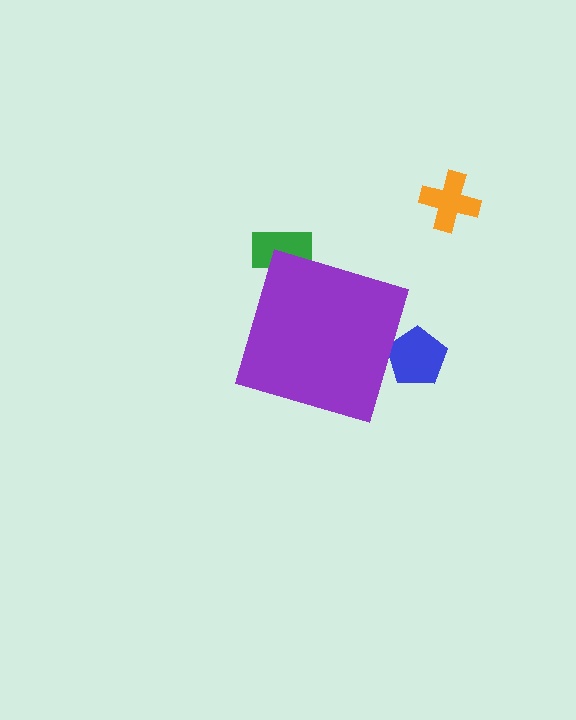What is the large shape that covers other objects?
A purple diamond.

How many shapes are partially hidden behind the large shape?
2 shapes are partially hidden.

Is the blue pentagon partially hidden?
Yes, the blue pentagon is partially hidden behind the purple diamond.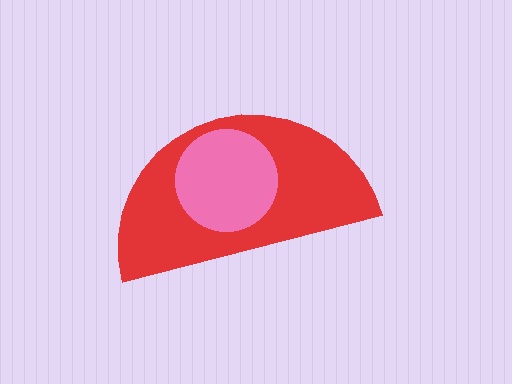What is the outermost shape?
The red semicircle.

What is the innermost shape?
The pink circle.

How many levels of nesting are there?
2.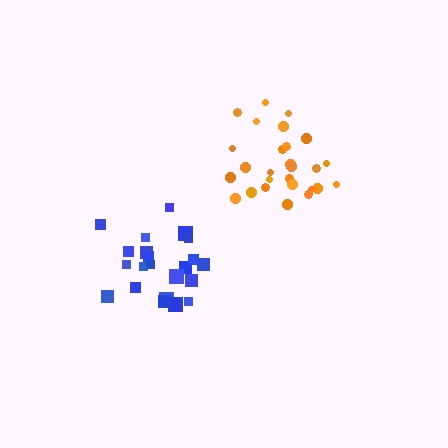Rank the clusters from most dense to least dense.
orange, blue.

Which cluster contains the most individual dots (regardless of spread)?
Orange (27).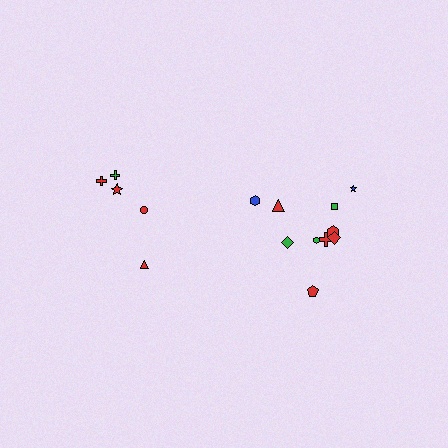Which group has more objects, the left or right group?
The right group.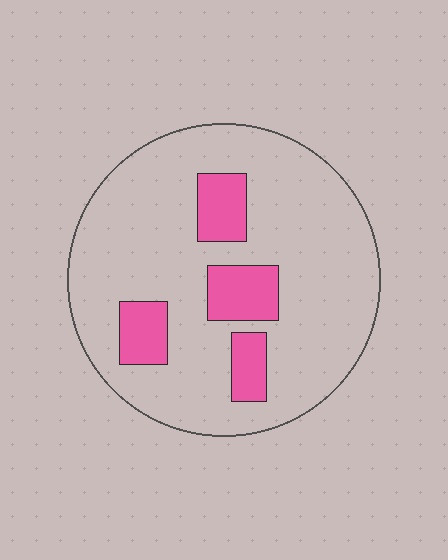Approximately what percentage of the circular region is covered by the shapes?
Approximately 15%.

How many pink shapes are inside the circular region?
4.